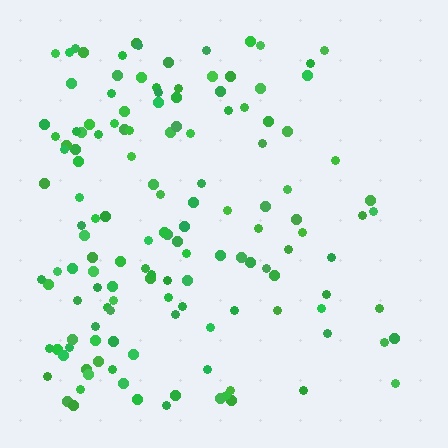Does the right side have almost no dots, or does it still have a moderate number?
Still a moderate number, just noticeably fewer than the left.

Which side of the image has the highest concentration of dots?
The left.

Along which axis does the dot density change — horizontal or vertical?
Horizontal.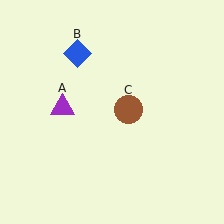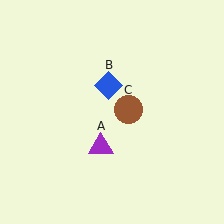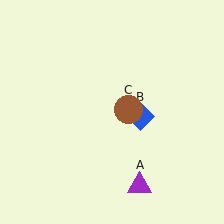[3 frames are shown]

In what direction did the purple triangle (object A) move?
The purple triangle (object A) moved down and to the right.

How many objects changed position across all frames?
2 objects changed position: purple triangle (object A), blue diamond (object B).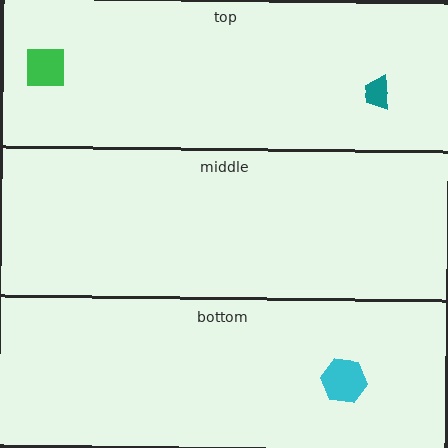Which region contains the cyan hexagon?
The bottom region.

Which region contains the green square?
The top region.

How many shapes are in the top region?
2.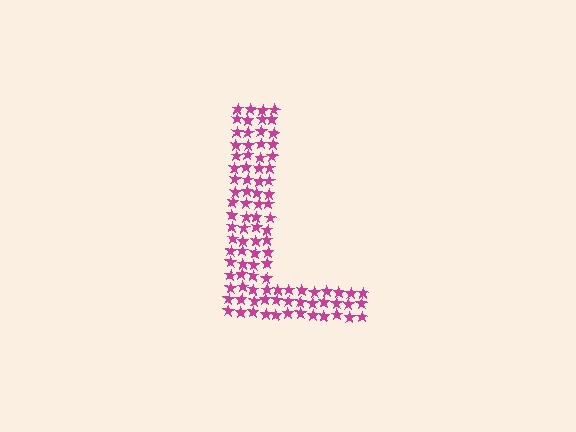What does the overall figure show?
The overall figure shows the letter L.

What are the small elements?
The small elements are stars.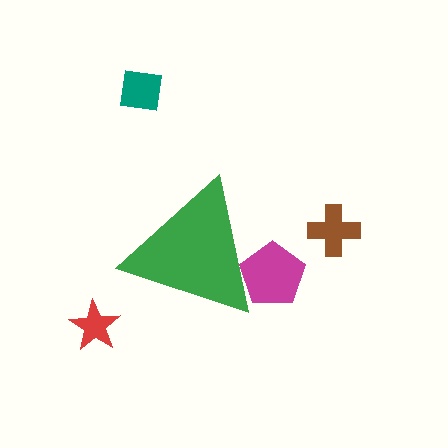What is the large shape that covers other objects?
A green triangle.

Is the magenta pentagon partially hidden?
Yes, the magenta pentagon is partially hidden behind the green triangle.